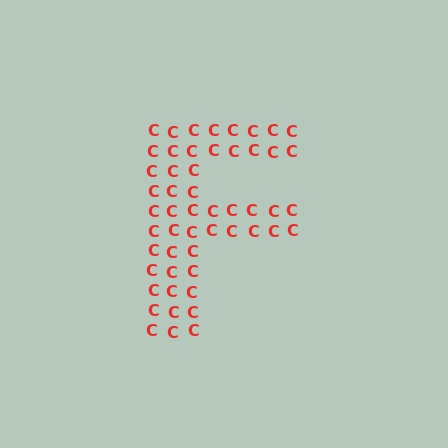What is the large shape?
The large shape is the letter F.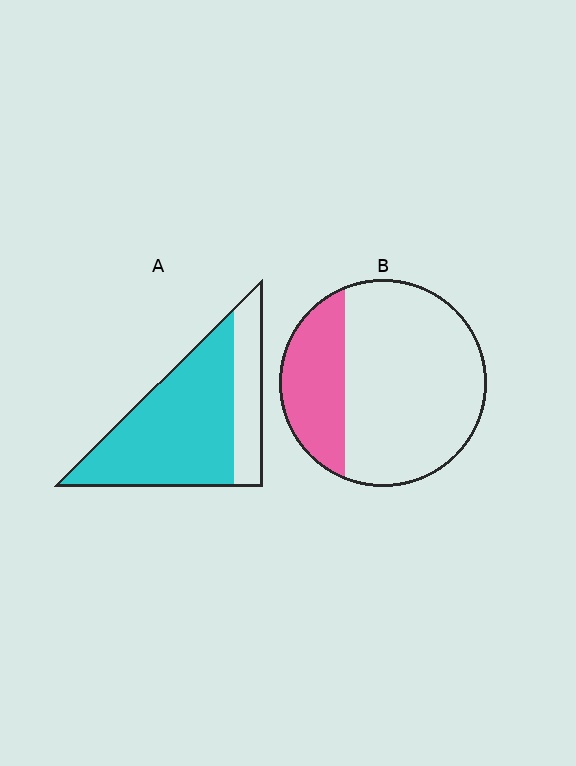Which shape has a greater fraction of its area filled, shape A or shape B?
Shape A.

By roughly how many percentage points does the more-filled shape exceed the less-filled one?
By roughly 45 percentage points (A over B).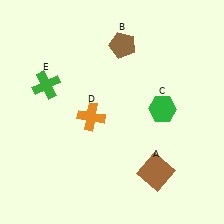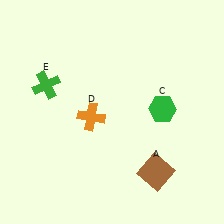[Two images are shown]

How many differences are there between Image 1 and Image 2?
There is 1 difference between the two images.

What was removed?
The brown pentagon (B) was removed in Image 2.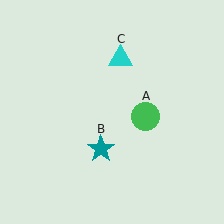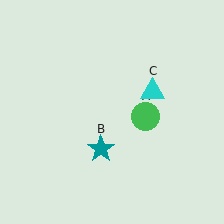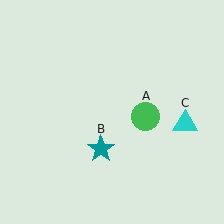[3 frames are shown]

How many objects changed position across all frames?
1 object changed position: cyan triangle (object C).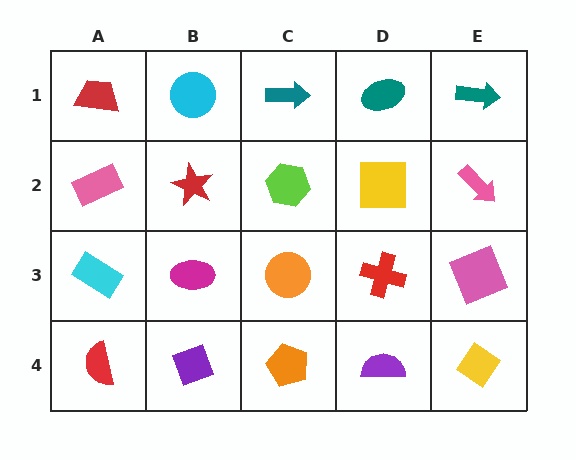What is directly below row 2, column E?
A pink square.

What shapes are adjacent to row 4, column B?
A magenta ellipse (row 3, column B), a red semicircle (row 4, column A), an orange pentagon (row 4, column C).